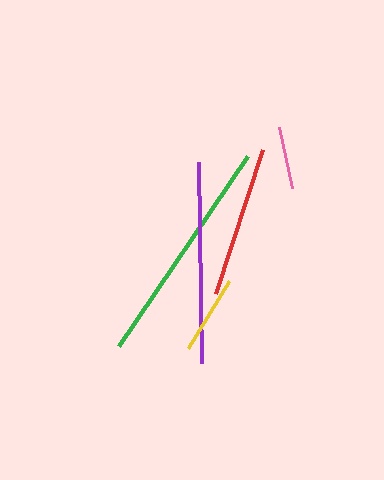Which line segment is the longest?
The green line is the longest at approximately 229 pixels.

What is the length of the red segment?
The red segment is approximately 151 pixels long.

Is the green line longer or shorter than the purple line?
The green line is longer than the purple line.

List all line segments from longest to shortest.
From longest to shortest: green, purple, red, yellow, pink.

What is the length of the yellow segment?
The yellow segment is approximately 79 pixels long.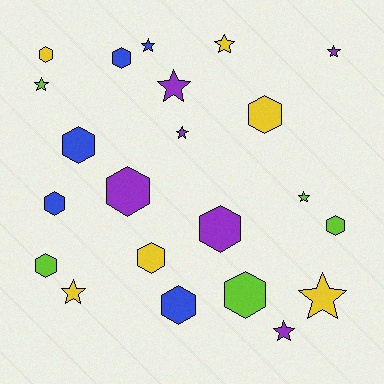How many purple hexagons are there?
There are 2 purple hexagons.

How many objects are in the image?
There are 22 objects.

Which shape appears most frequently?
Hexagon, with 12 objects.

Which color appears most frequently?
Purple, with 6 objects.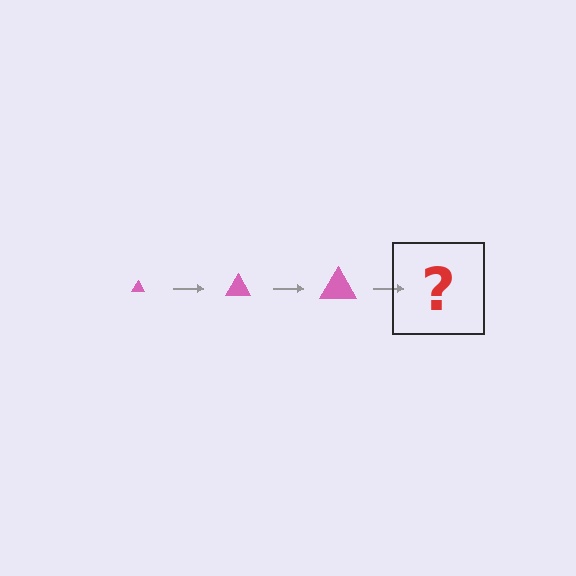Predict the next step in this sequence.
The next step is a pink triangle, larger than the previous one.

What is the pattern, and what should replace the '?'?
The pattern is that the triangle gets progressively larger each step. The '?' should be a pink triangle, larger than the previous one.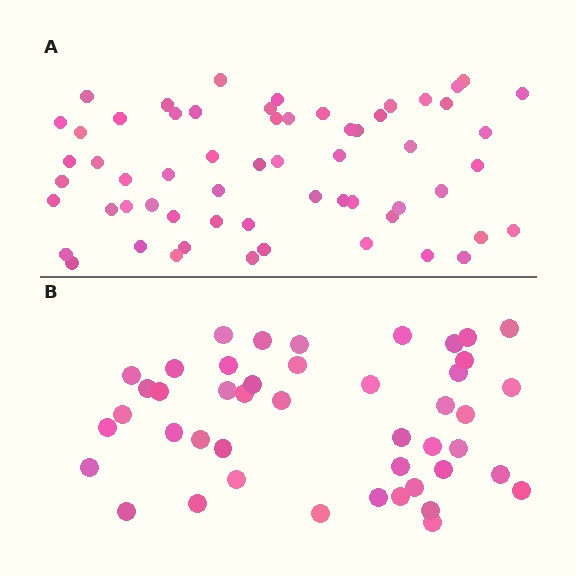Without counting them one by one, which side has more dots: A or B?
Region A (the top region) has more dots.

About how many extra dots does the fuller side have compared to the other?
Region A has approximately 15 more dots than region B.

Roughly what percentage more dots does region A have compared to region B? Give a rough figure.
About 35% more.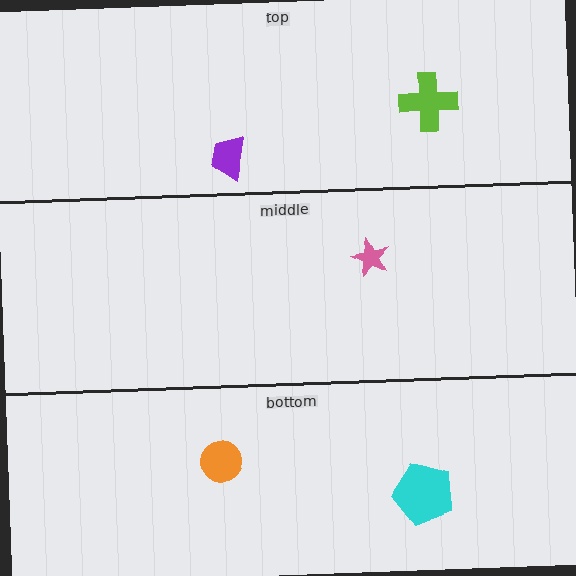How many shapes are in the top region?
2.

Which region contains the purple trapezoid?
The top region.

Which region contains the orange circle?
The bottom region.